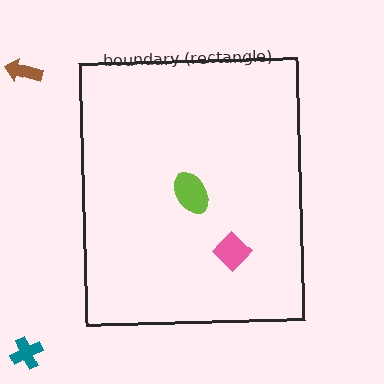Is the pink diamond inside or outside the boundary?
Inside.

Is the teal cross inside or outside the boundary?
Outside.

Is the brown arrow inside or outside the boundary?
Outside.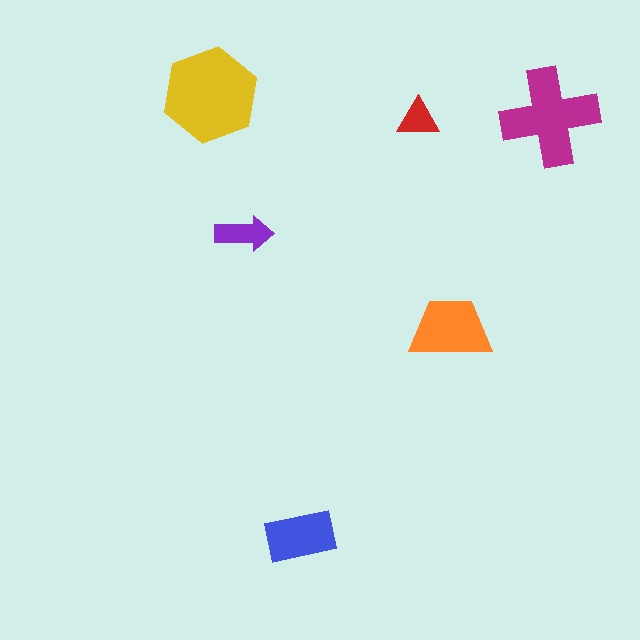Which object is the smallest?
The red triangle.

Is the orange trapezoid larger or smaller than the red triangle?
Larger.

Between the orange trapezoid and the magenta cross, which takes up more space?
The magenta cross.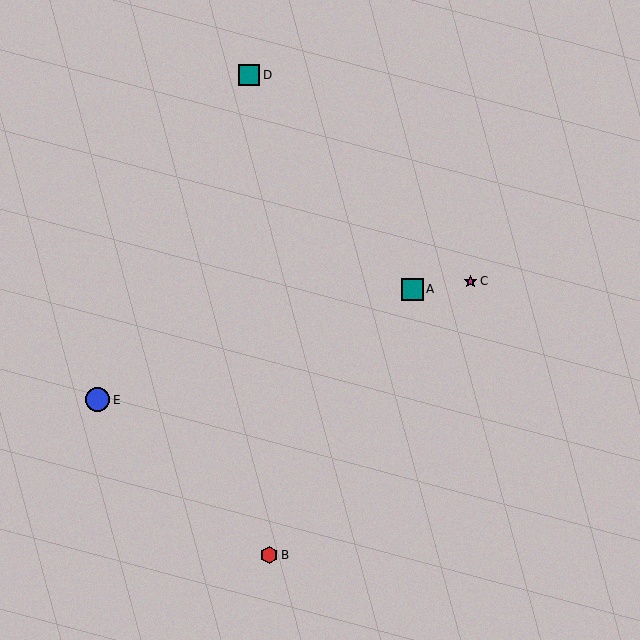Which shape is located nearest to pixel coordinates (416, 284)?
The teal square (labeled A) at (413, 289) is nearest to that location.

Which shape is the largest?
The blue circle (labeled E) is the largest.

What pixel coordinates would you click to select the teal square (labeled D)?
Click at (249, 75) to select the teal square D.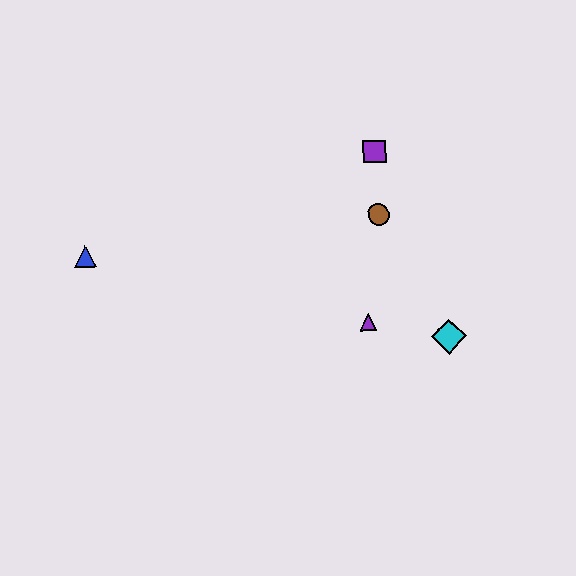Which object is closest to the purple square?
The brown circle is closest to the purple square.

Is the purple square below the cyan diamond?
No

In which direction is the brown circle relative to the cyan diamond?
The brown circle is above the cyan diamond.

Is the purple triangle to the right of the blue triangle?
Yes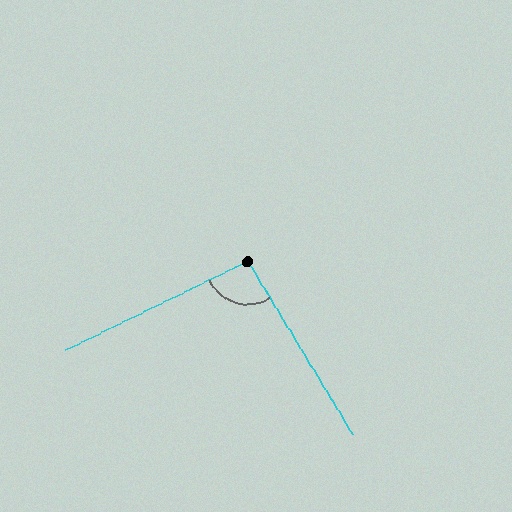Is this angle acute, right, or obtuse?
It is approximately a right angle.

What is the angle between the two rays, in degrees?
Approximately 95 degrees.